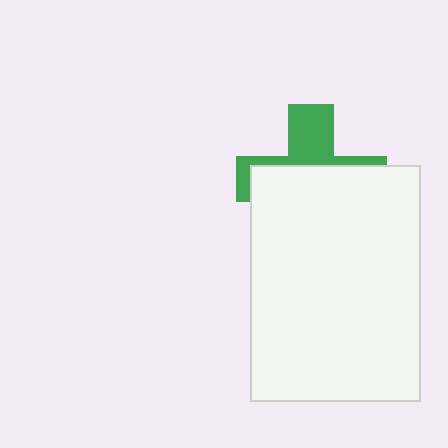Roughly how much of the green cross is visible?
A small part of it is visible (roughly 37%).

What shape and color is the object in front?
The object in front is a white rectangle.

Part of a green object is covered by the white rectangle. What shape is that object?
It is a cross.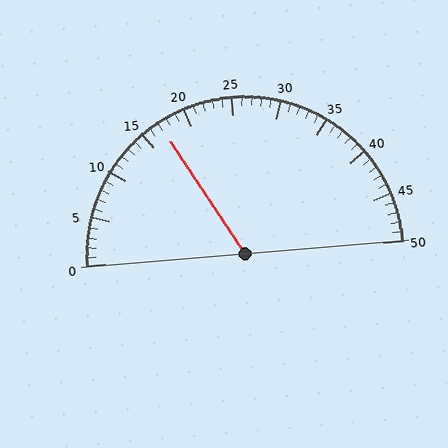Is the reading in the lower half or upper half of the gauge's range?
The reading is in the lower half of the range (0 to 50).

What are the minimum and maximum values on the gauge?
The gauge ranges from 0 to 50.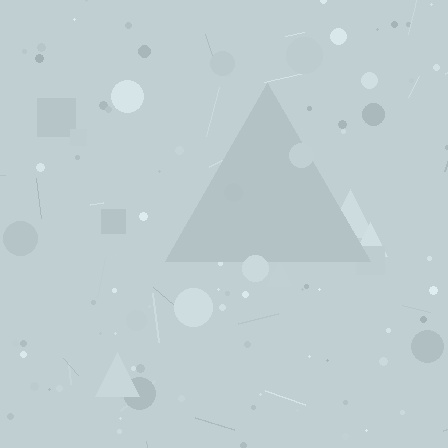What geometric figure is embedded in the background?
A triangle is embedded in the background.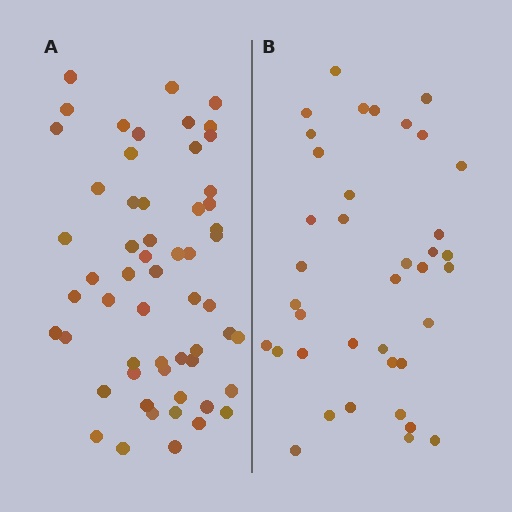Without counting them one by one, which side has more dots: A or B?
Region A (the left region) has more dots.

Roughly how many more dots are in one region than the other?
Region A has approximately 20 more dots than region B.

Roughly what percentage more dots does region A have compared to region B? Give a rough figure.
About 50% more.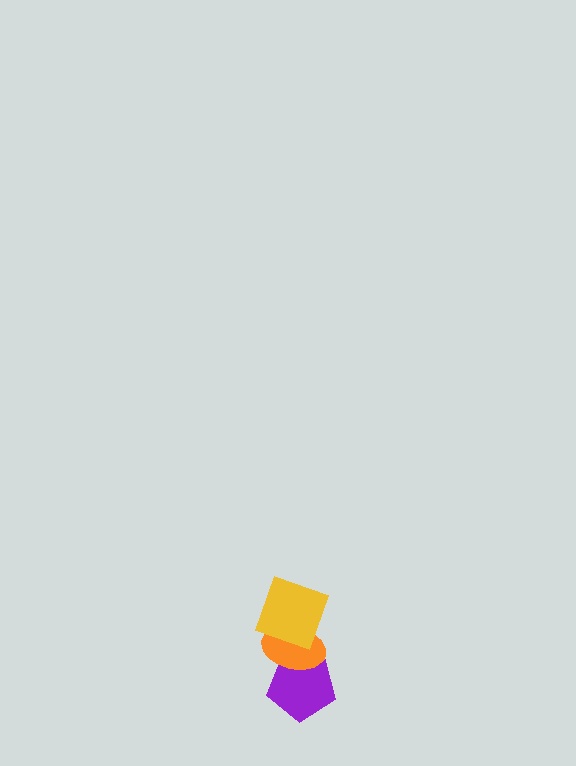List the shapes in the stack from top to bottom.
From top to bottom: the yellow square, the orange ellipse, the purple pentagon.